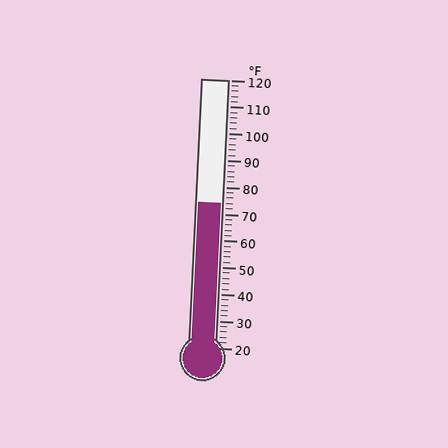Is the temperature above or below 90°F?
The temperature is below 90°F.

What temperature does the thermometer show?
The thermometer shows approximately 74°F.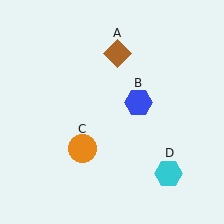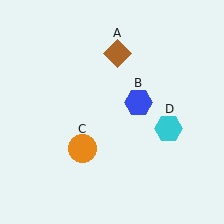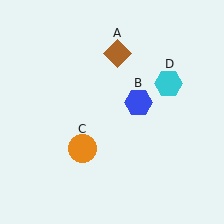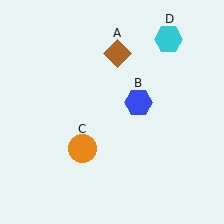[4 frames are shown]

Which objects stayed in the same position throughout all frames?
Brown diamond (object A) and blue hexagon (object B) and orange circle (object C) remained stationary.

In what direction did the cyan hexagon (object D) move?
The cyan hexagon (object D) moved up.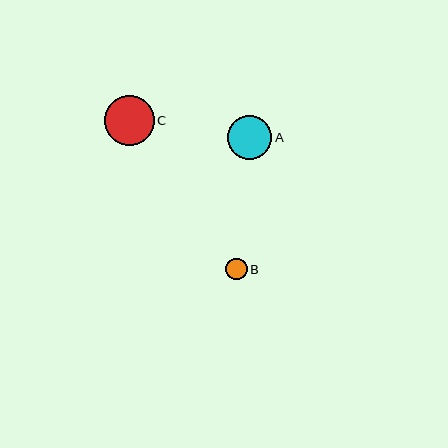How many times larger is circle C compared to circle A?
Circle C is approximately 1.1 times the size of circle A.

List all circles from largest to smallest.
From largest to smallest: C, A, B.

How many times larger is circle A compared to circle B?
Circle A is approximately 2.1 times the size of circle B.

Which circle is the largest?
Circle C is the largest with a size of approximately 50 pixels.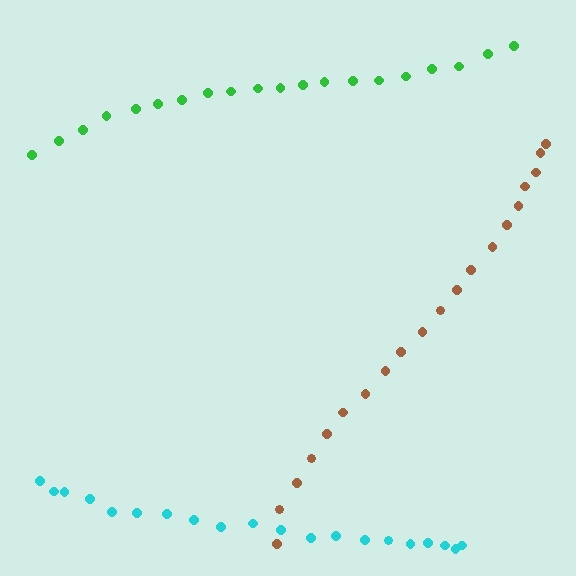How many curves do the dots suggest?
There are 3 distinct paths.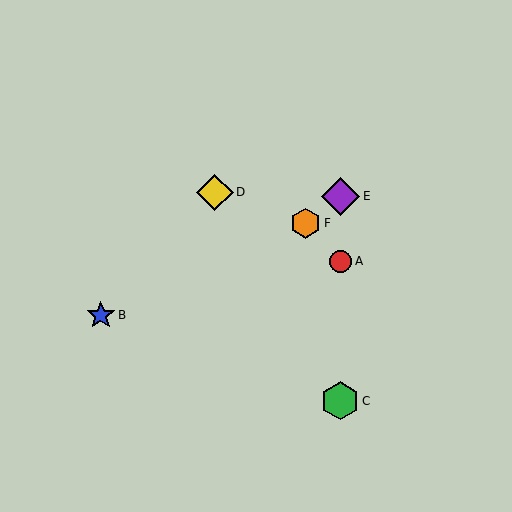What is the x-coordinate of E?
Object E is at x≈340.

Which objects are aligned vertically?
Objects A, C, E are aligned vertically.